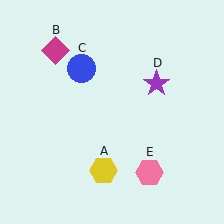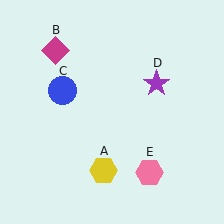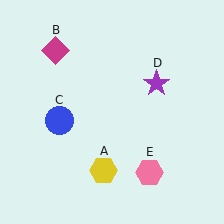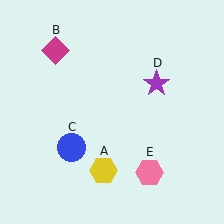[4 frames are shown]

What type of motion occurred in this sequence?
The blue circle (object C) rotated counterclockwise around the center of the scene.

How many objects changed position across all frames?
1 object changed position: blue circle (object C).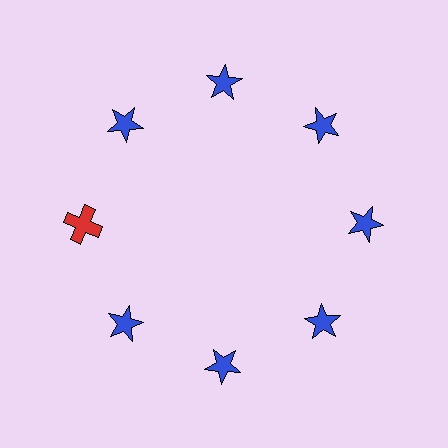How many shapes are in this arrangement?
There are 8 shapes arranged in a ring pattern.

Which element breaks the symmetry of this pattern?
The red cross at roughly the 9 o'clock position breaks the symmetry. All other shapes are blue stars.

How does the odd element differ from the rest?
It differs in both color (red instead of blue) and shape (cross instead of star).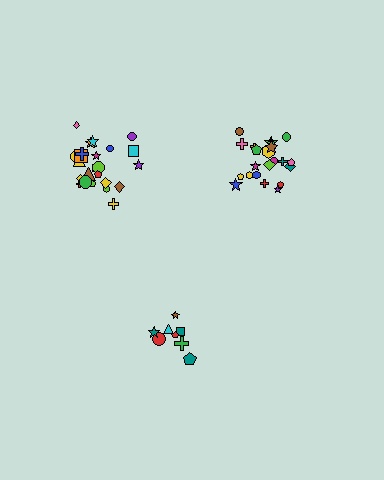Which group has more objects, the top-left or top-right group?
The top-left group.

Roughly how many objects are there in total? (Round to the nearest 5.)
Roughly 55 objects in total.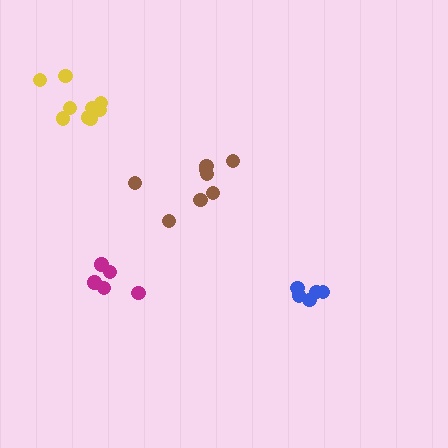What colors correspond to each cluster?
The clusters are colored: magenta, yellow, brown, blue.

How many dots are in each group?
Group 1: 5 dots, Group 2: 9 dots, Group 3: 9 dots, Group 4: 5 dots (28 total).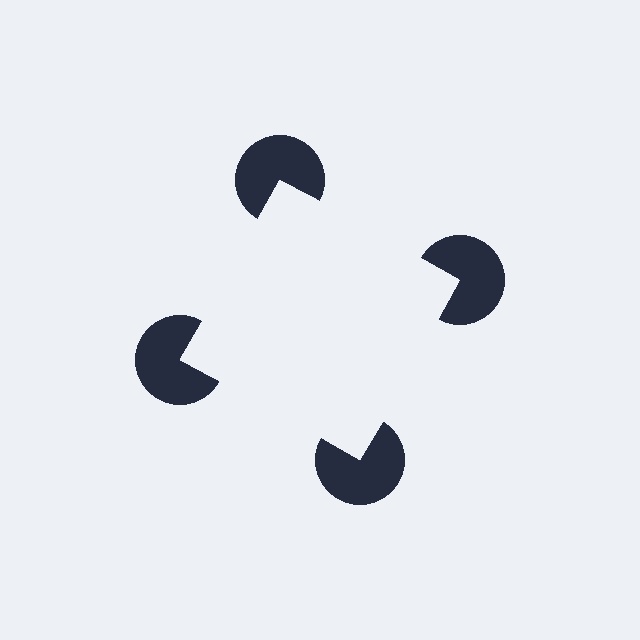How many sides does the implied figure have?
4 sides.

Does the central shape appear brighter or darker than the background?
It typically appears slightly brighter than the background, even though no actual brightness change is drawn.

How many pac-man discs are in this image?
There are 4 — one at each vertex of the illusory square.